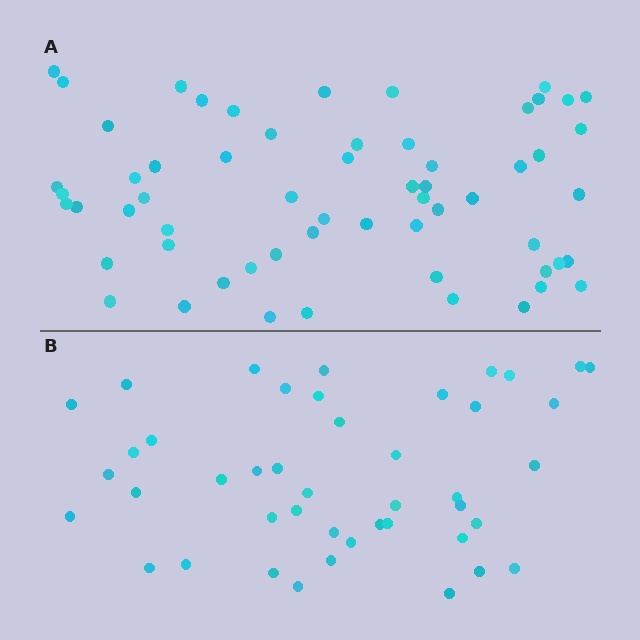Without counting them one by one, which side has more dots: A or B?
Region A (the top region) has more dots.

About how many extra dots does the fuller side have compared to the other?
Region A has approximately 15 more dots than region B.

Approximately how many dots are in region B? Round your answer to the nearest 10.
About 40 dots. (The exact count is 44, which rounds to 40.)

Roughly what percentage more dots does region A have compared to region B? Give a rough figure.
About 35% more.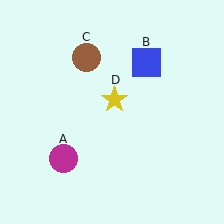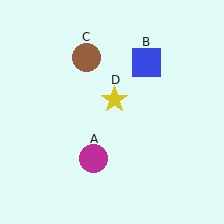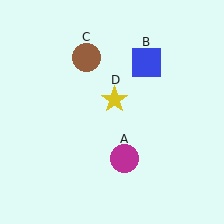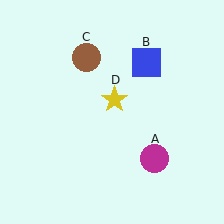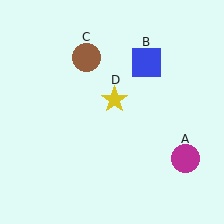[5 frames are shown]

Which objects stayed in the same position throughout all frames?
Blue square (object B) and brown circle (object C) and yellow star (object D) remained stationary.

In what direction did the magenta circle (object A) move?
The magenta circle (object A) moved right.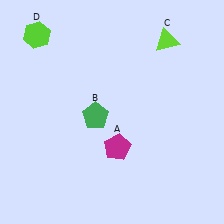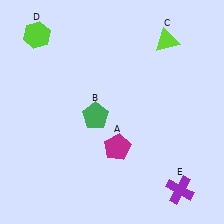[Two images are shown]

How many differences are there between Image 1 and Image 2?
There is 1 difference between the two images.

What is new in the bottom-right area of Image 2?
A purple cross (E) was added in the bottom-right area of Image 2.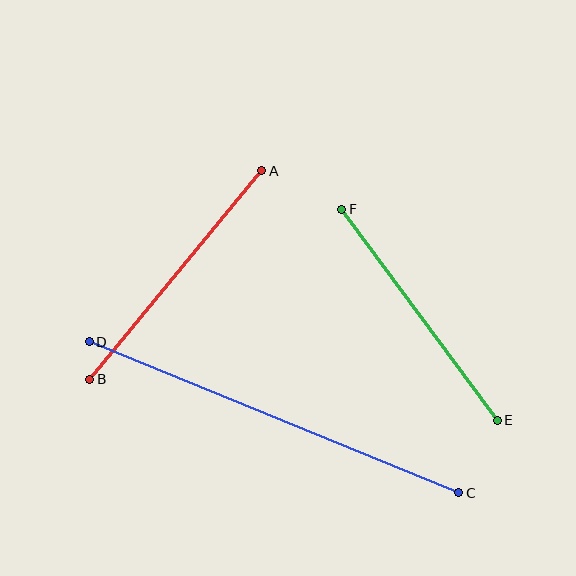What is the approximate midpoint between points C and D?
The midpoint is at approximately (274, 417) pixels.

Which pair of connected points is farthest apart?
Points C and D are farthest apart.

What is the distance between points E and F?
The distance is approximately 262 pixels.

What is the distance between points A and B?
The distance is approximately 270 pixels.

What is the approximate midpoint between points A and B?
The midpoint is at approximately (176, 275) pixels.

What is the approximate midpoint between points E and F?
The midpoint is at approximately (420, 315) pixels.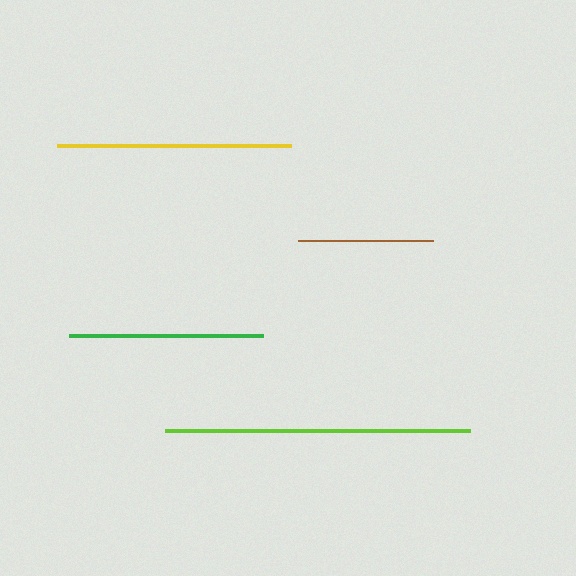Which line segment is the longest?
The lime line is the longest at approximately 305 pixels.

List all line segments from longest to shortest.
From longest to shortest: lime, yellow, green, brown.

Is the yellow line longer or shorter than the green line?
The yellow line is longer than the green line.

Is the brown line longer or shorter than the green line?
The green line is longer than the brown line.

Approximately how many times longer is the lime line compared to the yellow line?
The lime line is approximately 1.3 times the length of the yellow line.